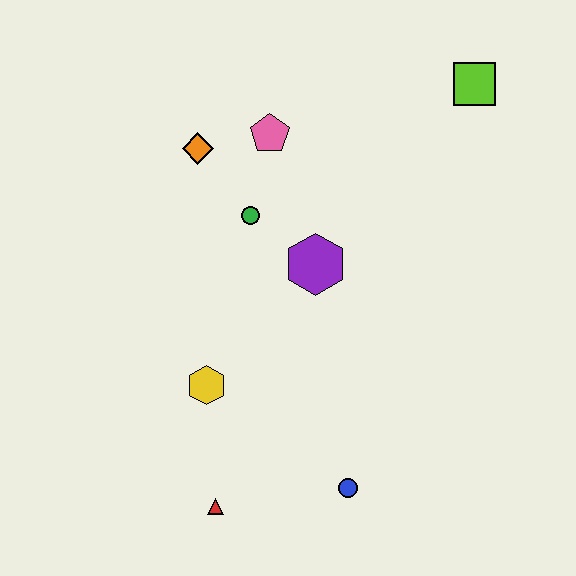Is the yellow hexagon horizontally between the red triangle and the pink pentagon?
No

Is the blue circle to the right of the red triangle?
Yes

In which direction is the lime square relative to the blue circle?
The lime square is above the blue circle.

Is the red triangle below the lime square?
Yes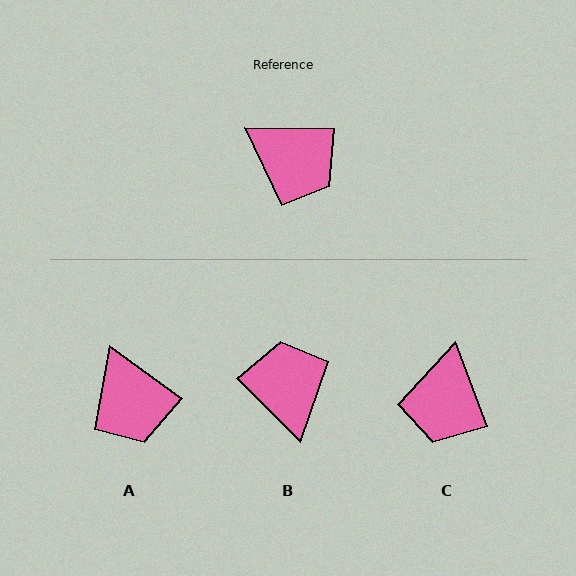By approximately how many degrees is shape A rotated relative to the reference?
Approximately 35 degrees clockwise.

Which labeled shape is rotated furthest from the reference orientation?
B, about 136 degrees away.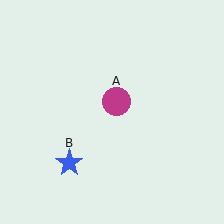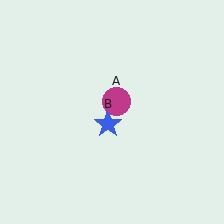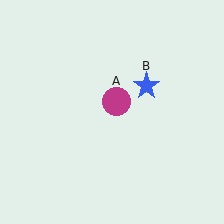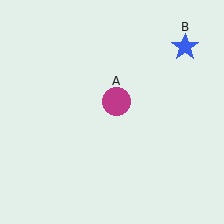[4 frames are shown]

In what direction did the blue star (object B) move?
The blue star (object B) moved up and to the right.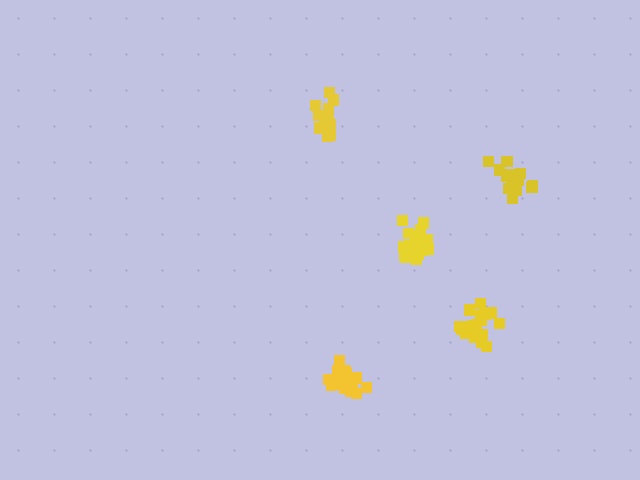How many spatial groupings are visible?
There are 5 spatial groupings.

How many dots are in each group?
Group 1: 20 dots, Group 2: 18 dots, Group 3: 14 dots, Group 4: 16 dots, Group 5: 17 dots (85 total).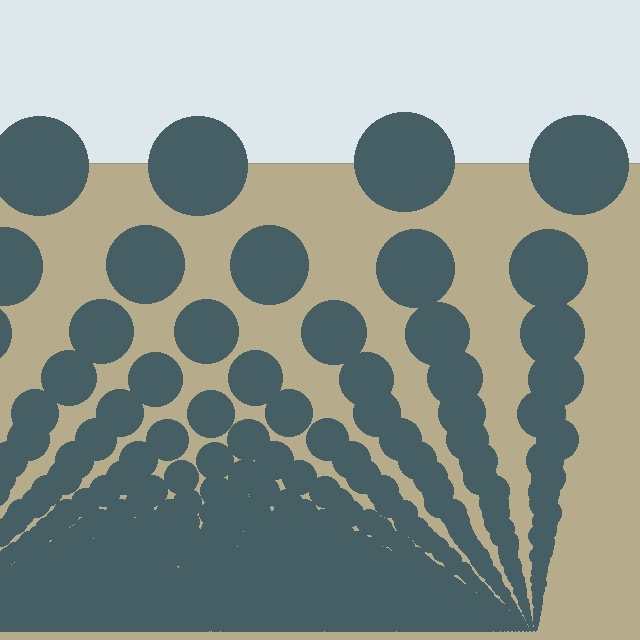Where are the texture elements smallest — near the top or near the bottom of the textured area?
Near the bottom.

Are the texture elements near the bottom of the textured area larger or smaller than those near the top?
Smaller. The gradient is inverted — elements near the bottom are smaller and denser.